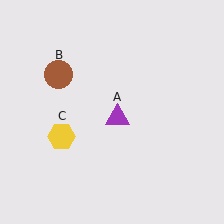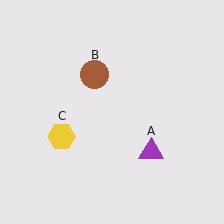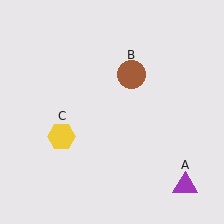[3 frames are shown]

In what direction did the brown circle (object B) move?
The brown circle (object B) moved right.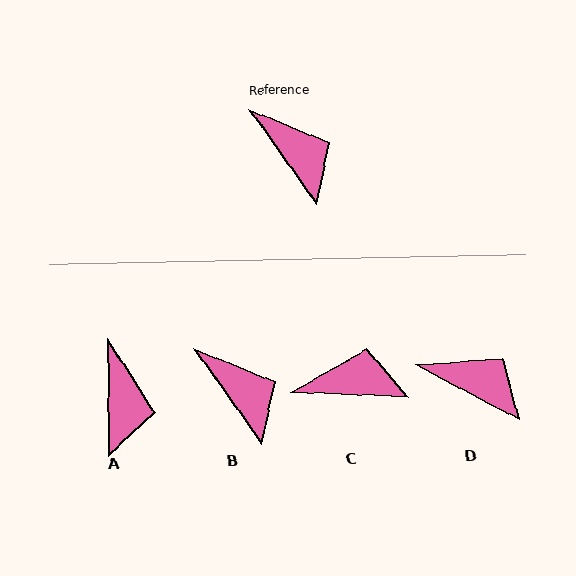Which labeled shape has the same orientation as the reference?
B.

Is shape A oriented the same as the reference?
No, it is off by about 35 degrees.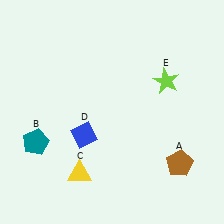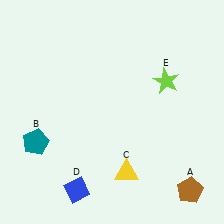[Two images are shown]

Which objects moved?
The objects that moved are: the brown pentagon (A), the yellow triangle (C), the blue diamond (D).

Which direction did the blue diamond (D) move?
The blue diamond (D) moved down.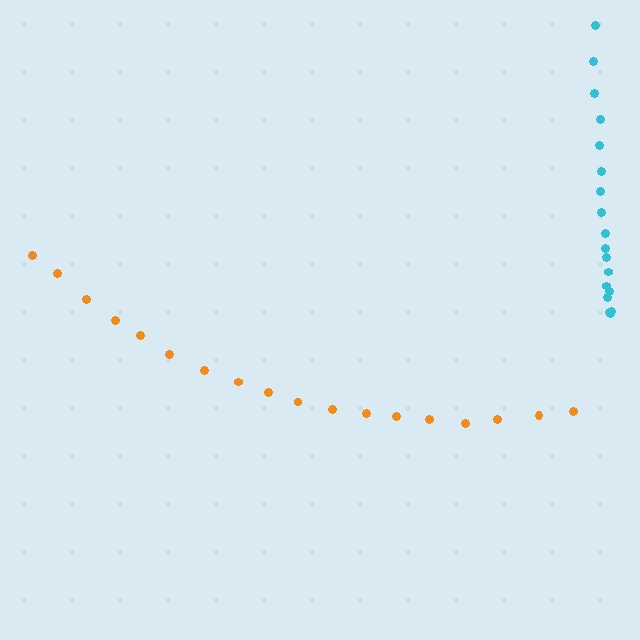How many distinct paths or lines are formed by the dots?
There are 2 distinct paths.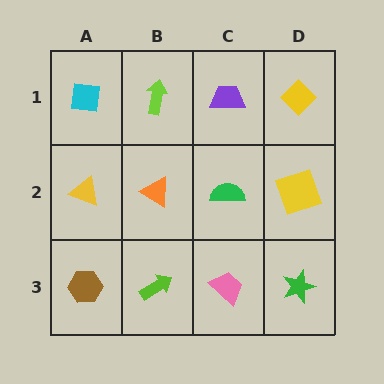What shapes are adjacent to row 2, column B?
A lime arrow (row 1, column B), a lime arrow (row 3, column B), a yellow triangle (row 2, column A), a green semicircle (row 2, column C).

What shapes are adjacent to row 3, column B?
An orange triangle (row 2, column B), a brown hexagon (row 3, column A), a pink trapezoid (row 3, column C).